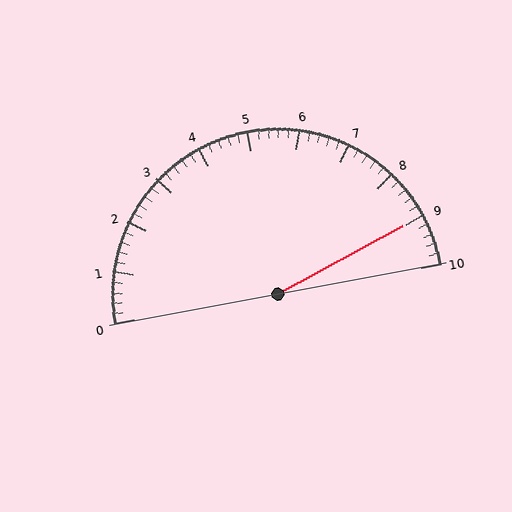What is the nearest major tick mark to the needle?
The nearest major tick mark is 9.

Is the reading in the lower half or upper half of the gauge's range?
The reading is in the upper half of the range (0 to 10).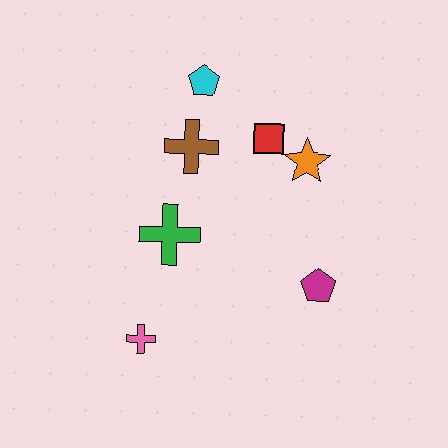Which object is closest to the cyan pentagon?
The brown cross is closest to the cyan pentagon.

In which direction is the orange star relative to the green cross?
The orange star is to the right of the green cross.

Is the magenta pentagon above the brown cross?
No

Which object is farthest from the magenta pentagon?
The cyan pentagon is farthest from the magenta pentagon.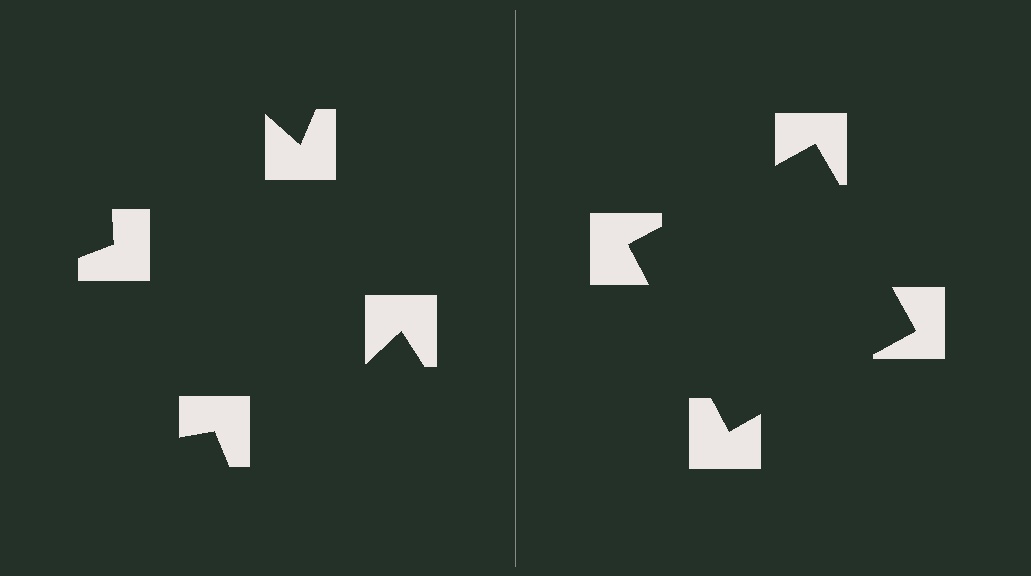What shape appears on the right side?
An illusory square.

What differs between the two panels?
The notched squares are positioned identically on both sides; only the wedge orientations differ. On the right they align to a square; on the left they are misaligned.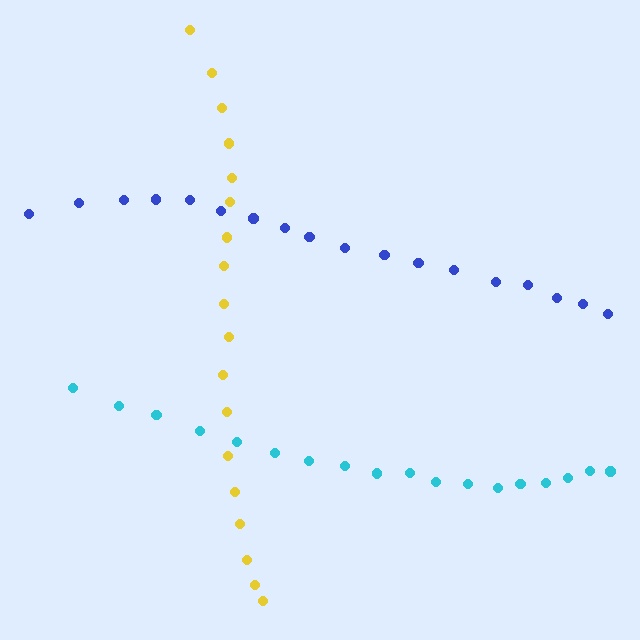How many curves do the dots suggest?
There are 3 distinct paths.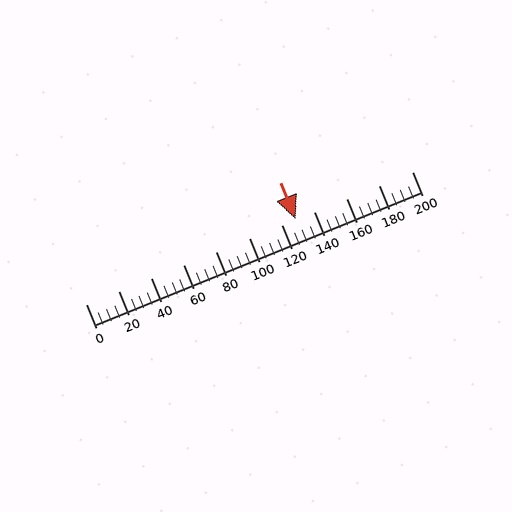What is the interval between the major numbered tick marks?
The major tick marks are spaced 20 units apart.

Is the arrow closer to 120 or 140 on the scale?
The arrow is closer to 120.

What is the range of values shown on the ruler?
The ruler shows values from 0 to 200.